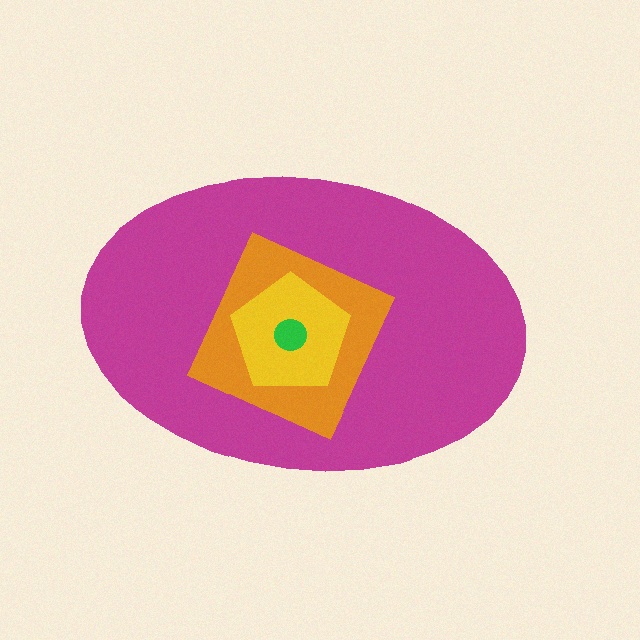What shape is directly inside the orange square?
The yellow pentagon.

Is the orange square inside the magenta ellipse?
Yes.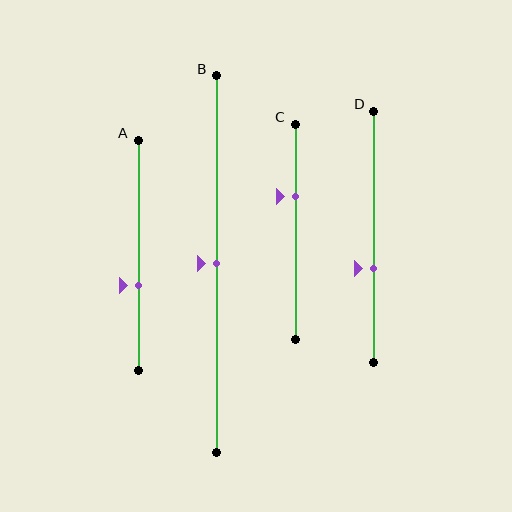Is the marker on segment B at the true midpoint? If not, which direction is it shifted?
Yes, the marker on segment B is at the true midpoint.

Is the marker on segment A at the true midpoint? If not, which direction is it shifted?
No, the marker on segment A is shifted downward by about 13% of the segment length.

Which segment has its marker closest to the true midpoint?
Segment B has its marker closest to the true midpoint.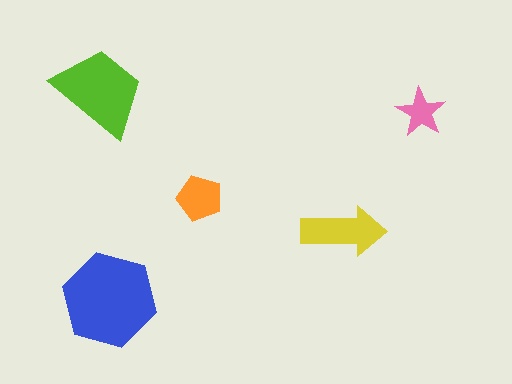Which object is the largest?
The blue hexagon.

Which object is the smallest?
The pink star.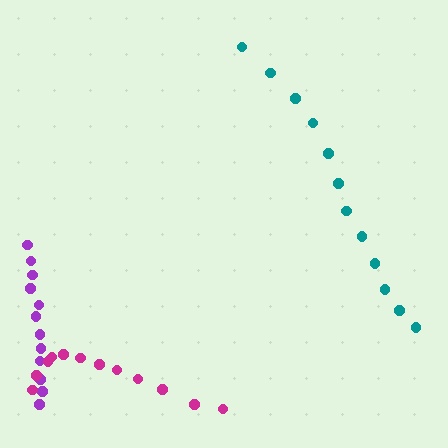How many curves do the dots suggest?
There are 3 distinct paths.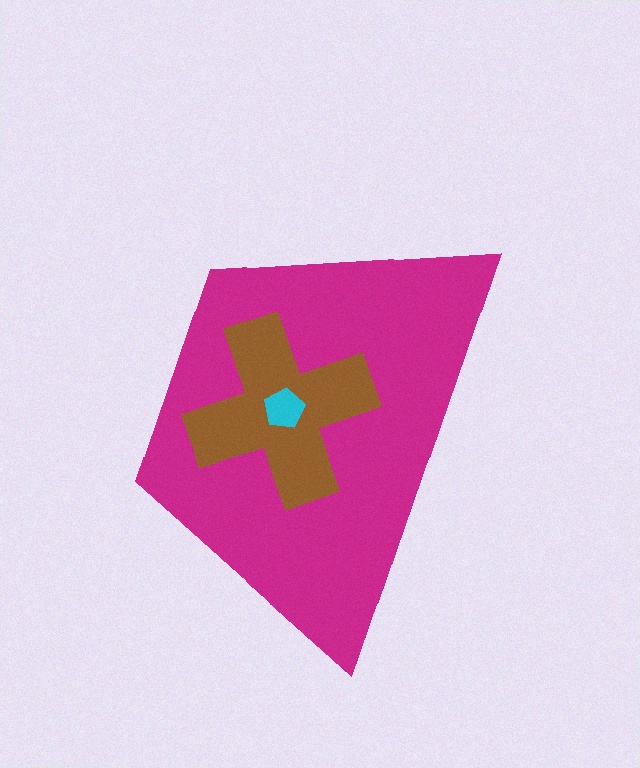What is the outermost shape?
The magenta trapezoid.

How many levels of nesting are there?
3.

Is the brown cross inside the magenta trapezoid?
Yes.